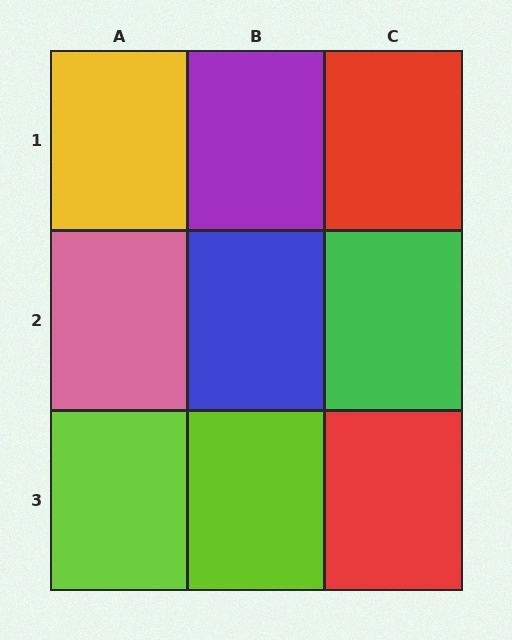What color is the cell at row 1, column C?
Red.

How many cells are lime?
2 cells are lime.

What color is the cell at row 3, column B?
Lime.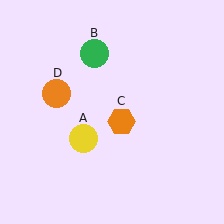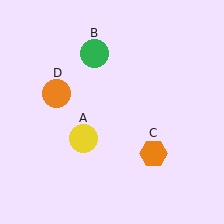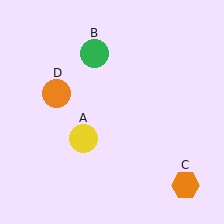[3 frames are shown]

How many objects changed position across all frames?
1 object changed position: orange hexagon (object C).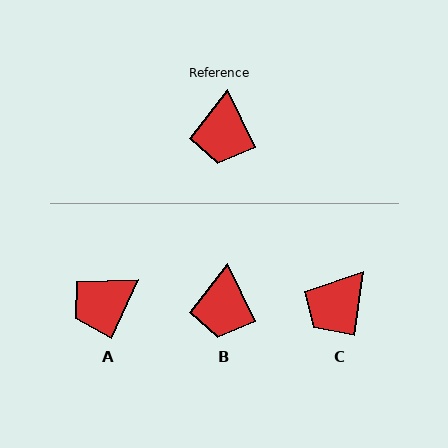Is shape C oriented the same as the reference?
No, it is off by about 34 degrees.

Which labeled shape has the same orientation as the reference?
B.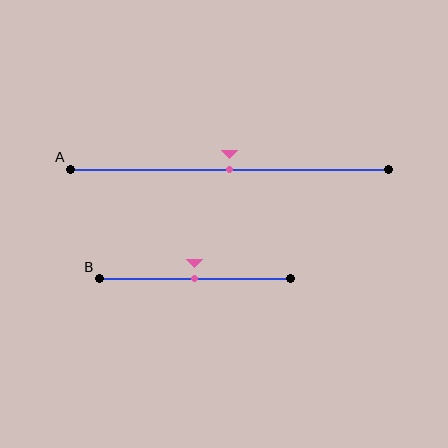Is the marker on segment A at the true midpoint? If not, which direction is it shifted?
Yes, the marker on segment A is at the true midpoint.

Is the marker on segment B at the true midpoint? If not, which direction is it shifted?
Yes, the marker on segment B is at the true midpoint.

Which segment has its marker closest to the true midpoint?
Segment A has its marker closest to the true midpoint.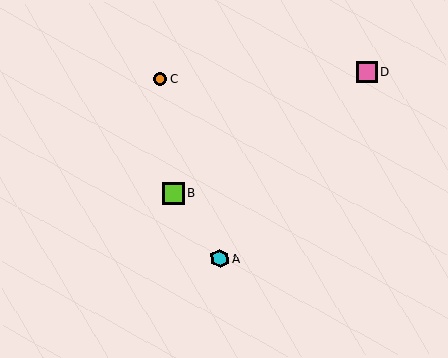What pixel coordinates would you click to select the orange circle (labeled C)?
Click at (160, 79) to select the orange circle C.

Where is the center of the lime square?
The center of the lime square is at (173, 193).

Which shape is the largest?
The lime square (labeled B) is the largest.